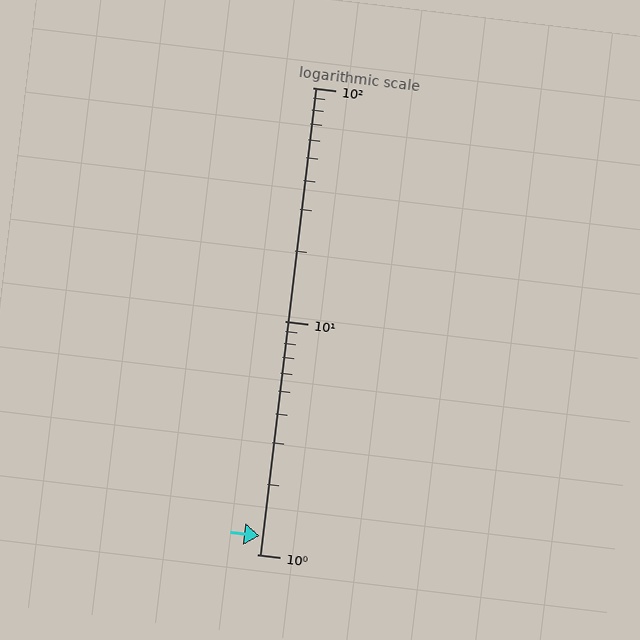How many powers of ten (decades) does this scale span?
The scale spans 2 decades, from 1 to 100.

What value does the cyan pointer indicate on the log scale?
The pointer indicates approximately 1.2.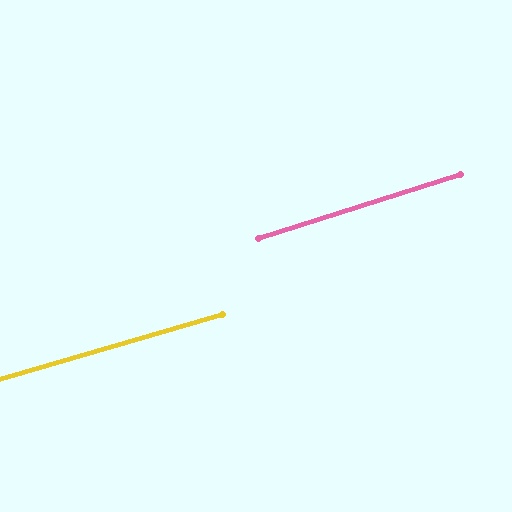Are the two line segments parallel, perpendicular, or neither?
Parallel — their directions differ by only 1.4°.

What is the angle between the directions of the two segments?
Approximately 1 degree.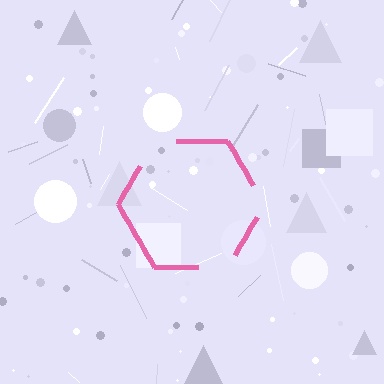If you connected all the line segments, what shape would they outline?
They would outline a hexagon.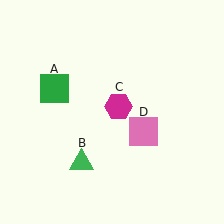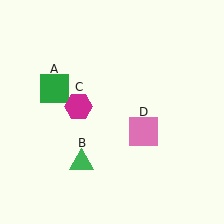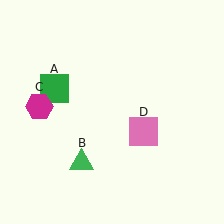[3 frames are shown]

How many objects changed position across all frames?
1 object changed position: magenta hexagon (object C).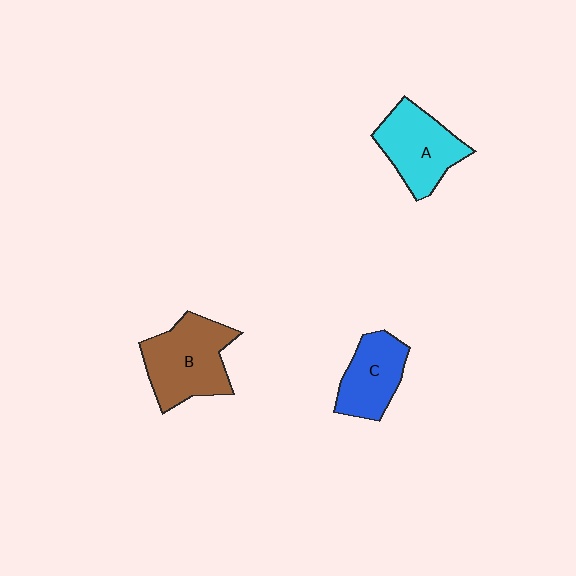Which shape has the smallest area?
Shape C (blue).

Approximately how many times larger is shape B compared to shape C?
Approximately 1.4 times.